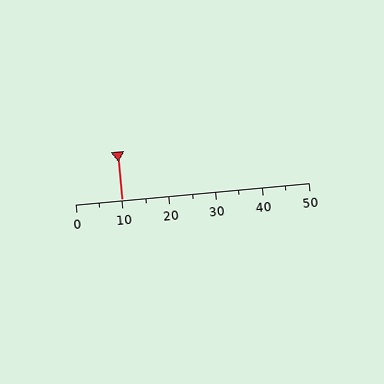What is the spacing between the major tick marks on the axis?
The major ticks are spaced 10 apart.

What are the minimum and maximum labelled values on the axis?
The axis runs from 0 to 50.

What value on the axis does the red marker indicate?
The marker indicates approximately 10.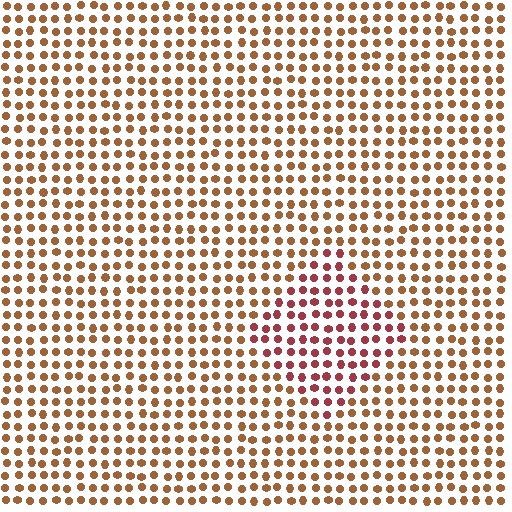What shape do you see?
I see a diamond.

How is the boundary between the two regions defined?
The boundary is defined purely by a slight shift in hue (about 35 degrees). Spacing, size, and orientation are identical on both sides.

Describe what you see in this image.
The image is filled with small brown elements in a uniform arrangement. A diamond-shaped region is visible where the elements are tinted to a slightly different hue, forming a subtle color boundary.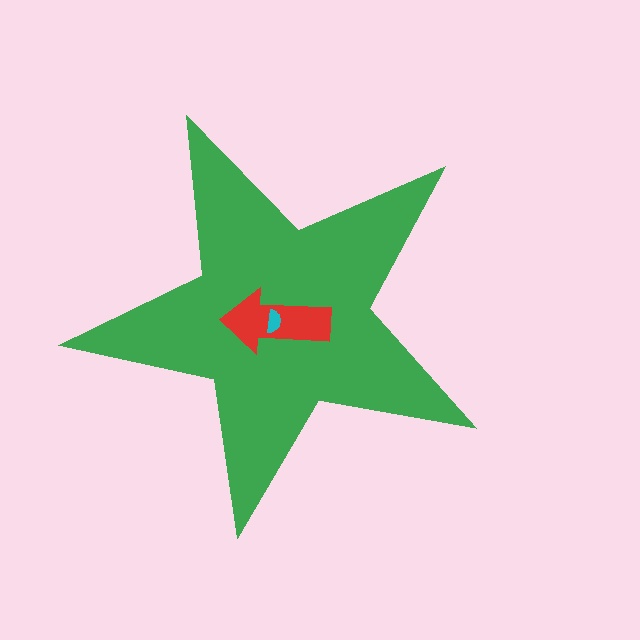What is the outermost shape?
The green star.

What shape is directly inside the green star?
The red arrow.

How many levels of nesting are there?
3.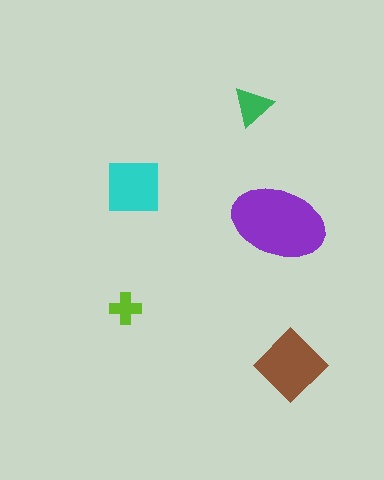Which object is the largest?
The purple ellipse.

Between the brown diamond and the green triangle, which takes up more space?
The brown diamond.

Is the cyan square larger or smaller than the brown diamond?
Smaller.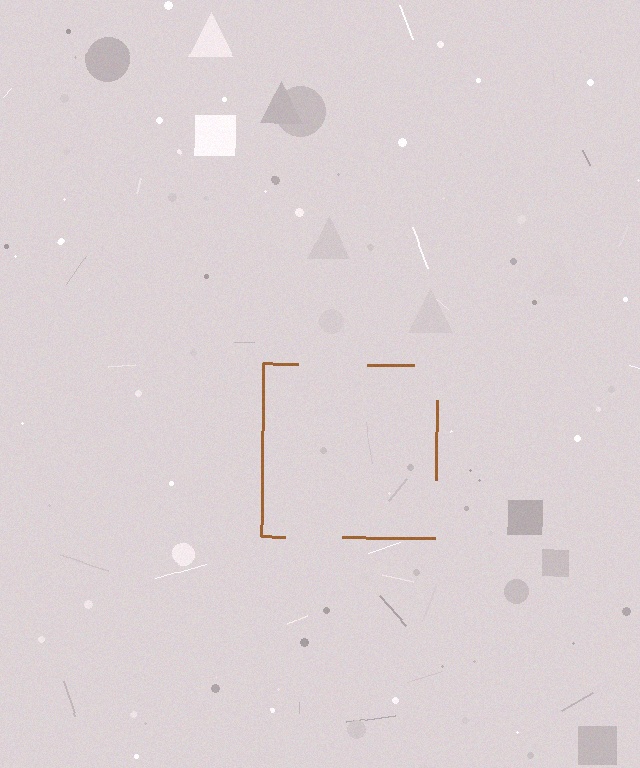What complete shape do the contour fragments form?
The contour fragments form a square.